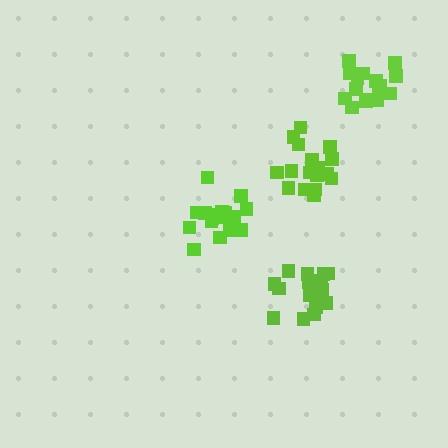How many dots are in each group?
Group 1: 17 dots, Group 2: 17 dots, Group 3: 16 dots, Group 4: 18 dots (68 total).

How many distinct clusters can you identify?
There are 4 distinct clusters.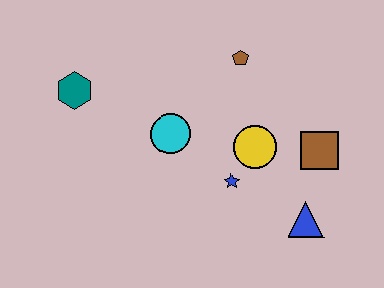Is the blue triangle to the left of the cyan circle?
No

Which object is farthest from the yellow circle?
The teal hexagon is farthest from the yellow circle.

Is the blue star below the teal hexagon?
Yes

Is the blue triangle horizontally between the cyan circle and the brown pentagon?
No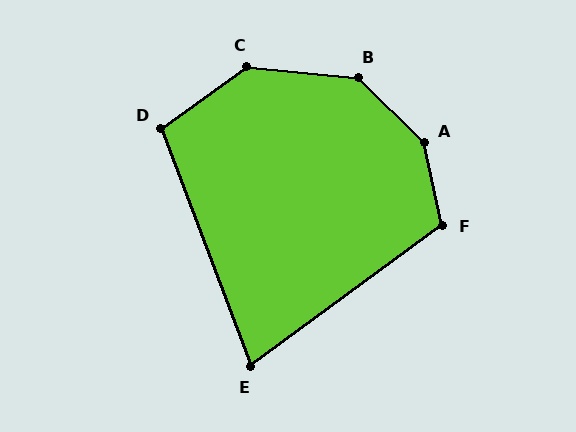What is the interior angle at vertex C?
Approximately 139 degrees (obtuse).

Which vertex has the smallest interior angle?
E, at approximately 75 degrees.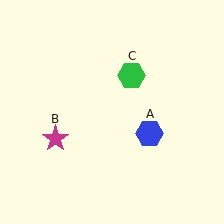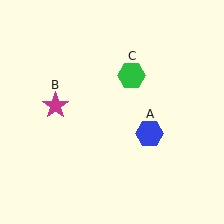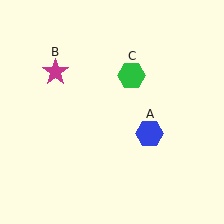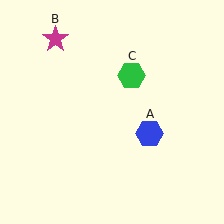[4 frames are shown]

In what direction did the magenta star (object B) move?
The magenta star (object B) moved up.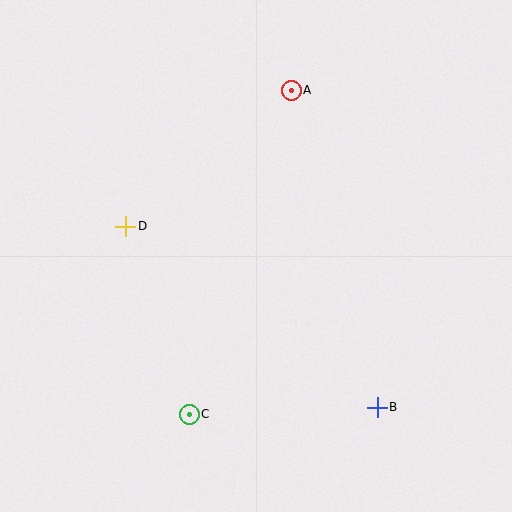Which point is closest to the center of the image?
Point D at (126, 227) is closest to the center.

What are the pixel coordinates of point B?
Point B is at (377, 407).